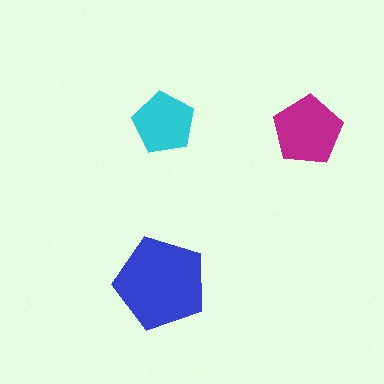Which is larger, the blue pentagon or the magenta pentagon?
The blue one.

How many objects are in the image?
There are 3 objects in the image.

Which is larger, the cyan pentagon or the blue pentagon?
The blue one.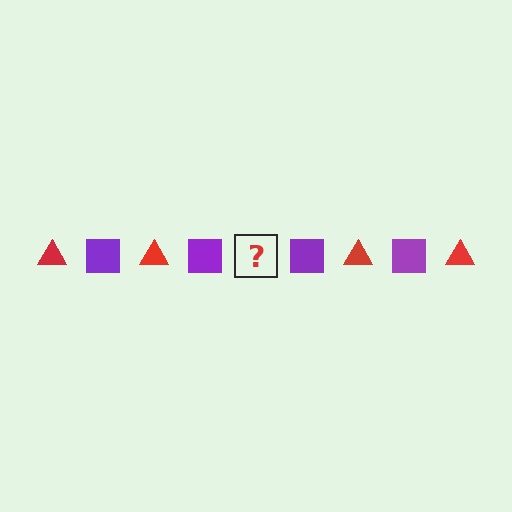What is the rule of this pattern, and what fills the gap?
The rule is that the pattern alternates between red triangle and purple square. The gap should be filled with a red triangle.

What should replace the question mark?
The question mark should be replaced with a red triangle.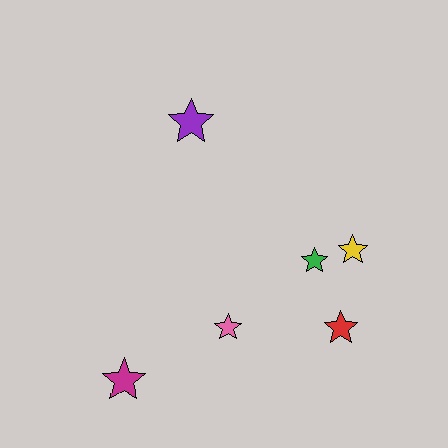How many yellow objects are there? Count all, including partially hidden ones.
There is 1 yellow object.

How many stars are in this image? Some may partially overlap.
There are 6 stars.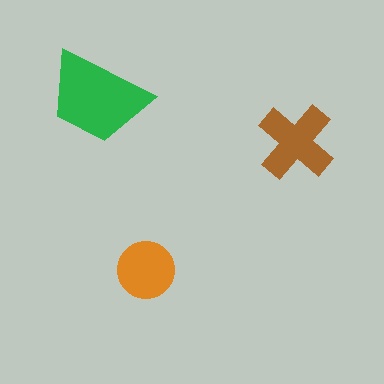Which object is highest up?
The green trapezoid is topmost.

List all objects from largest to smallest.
The green trapezoid, the brown cross, the orange circle.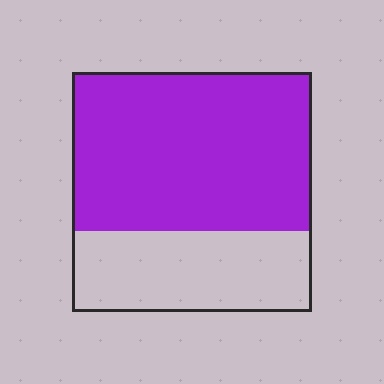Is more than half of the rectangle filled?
Yes.